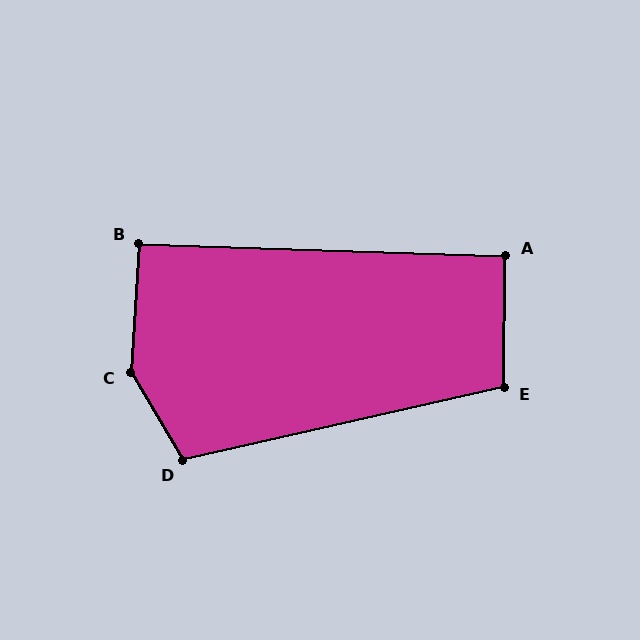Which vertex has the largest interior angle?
C, at approximately 146 degrees.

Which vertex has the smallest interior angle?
A, at approximately 91 degrees.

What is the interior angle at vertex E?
Approximately 103 degrees (obtuse).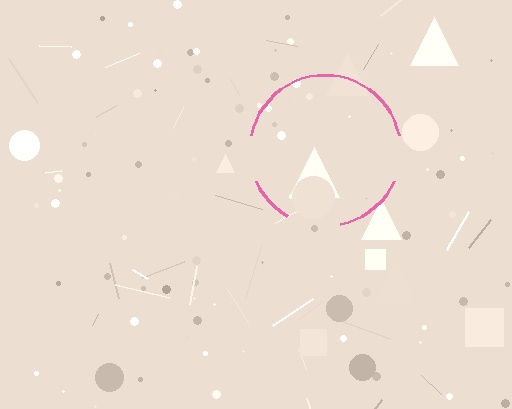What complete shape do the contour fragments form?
The contour fragments form a circle.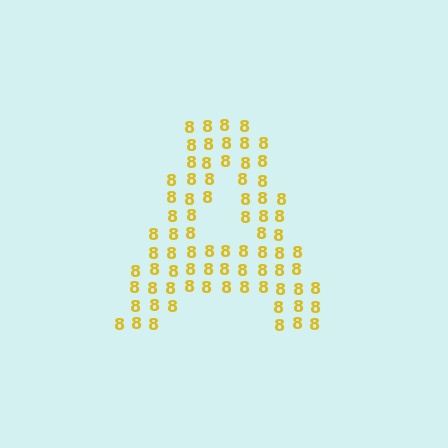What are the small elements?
The small elements are digit 8's.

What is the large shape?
The large shape is the letter A.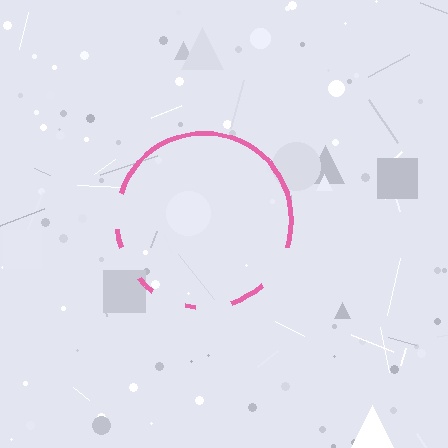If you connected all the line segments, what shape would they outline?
They would outline a circle.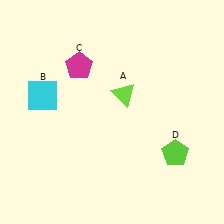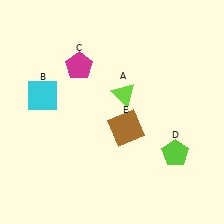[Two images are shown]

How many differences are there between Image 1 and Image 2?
There is 1 difference between the two images.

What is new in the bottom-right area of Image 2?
A brown square (E) was added in the bottom-right area of Image 2.